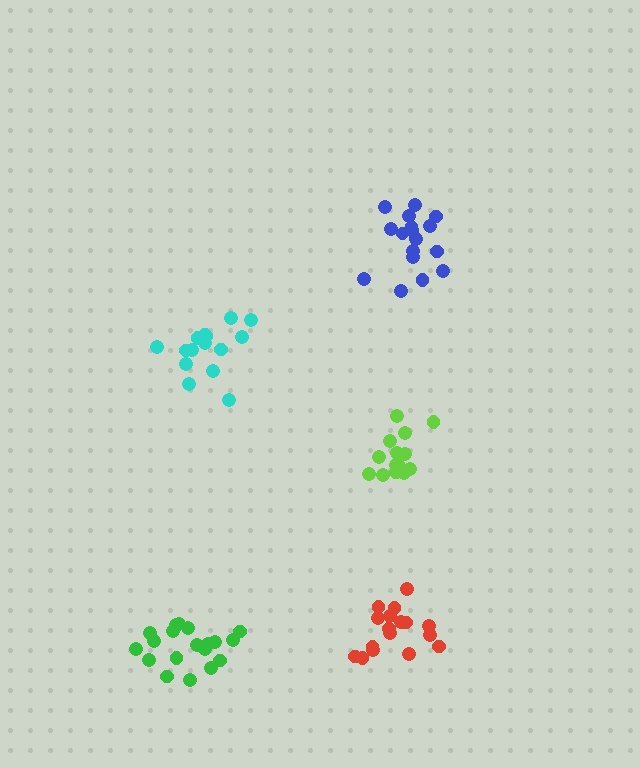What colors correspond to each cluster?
The clusters are colored: lime, cyan, blue, red, green.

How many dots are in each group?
Group 1: 14 dots, Group 2: 15 dots, Group 3: 17 dots, Group 4: 17 dots, Group 5: 19 dots (82 total).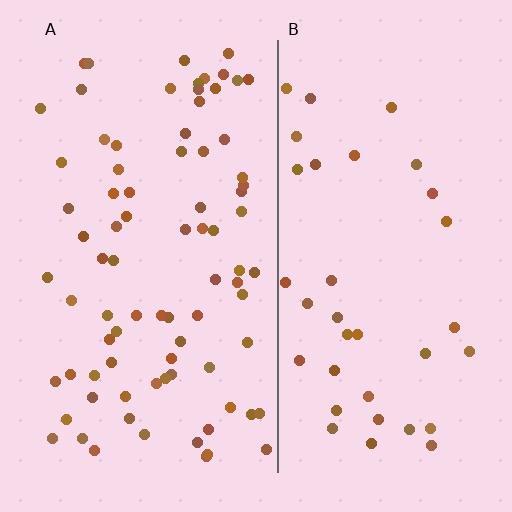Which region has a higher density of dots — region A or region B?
A (the left).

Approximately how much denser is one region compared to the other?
Approximately 2.2× — region A over region B.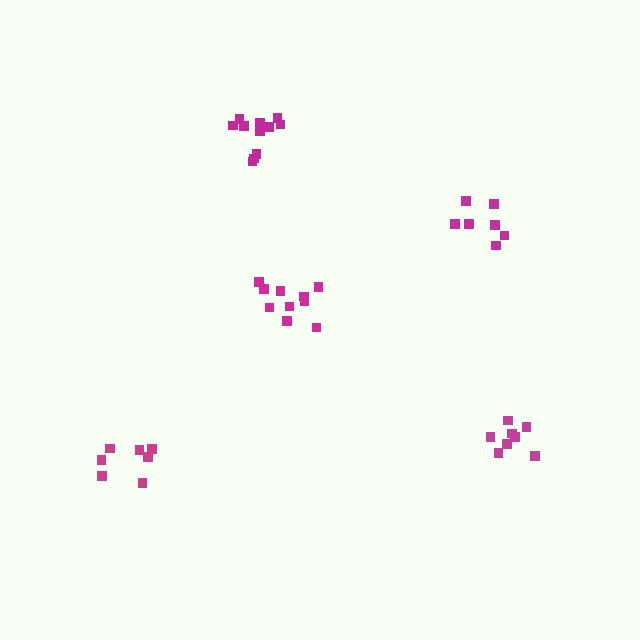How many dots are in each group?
Group 1: 7 dots, Group 2: 8 dots, Group 3: 7 dots, Group 4: 11 dots, Group 5: 10 dots (43 total).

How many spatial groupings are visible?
There are 5 spatial groupings.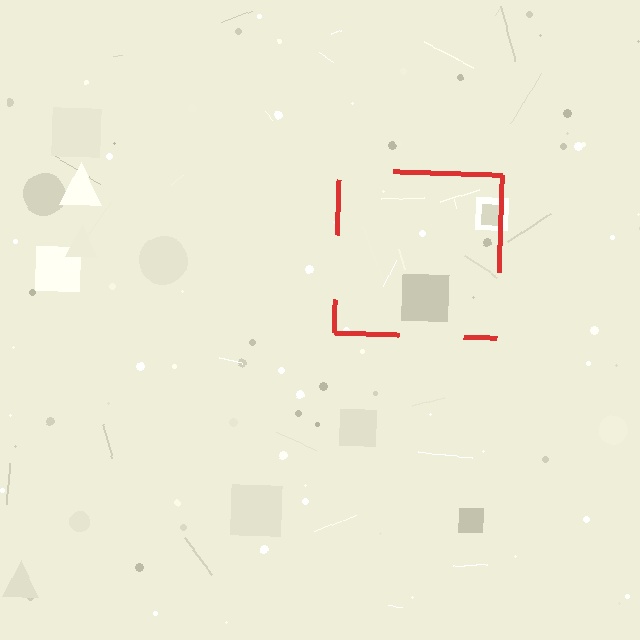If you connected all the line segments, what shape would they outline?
They would outline a square.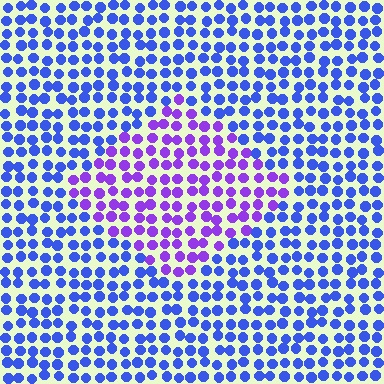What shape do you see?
I see a diamond.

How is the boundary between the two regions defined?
The boundary is defined purely by a slight shift in hue (about 42 degrees). Spacing, size, and orientation are identical on both sides.